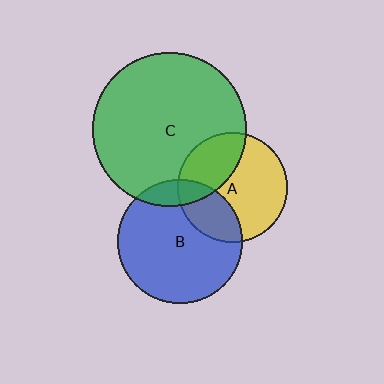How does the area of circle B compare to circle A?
Approximately 1.3 times.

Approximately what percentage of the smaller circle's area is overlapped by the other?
Approximately 10%.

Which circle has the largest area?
Circle C (green).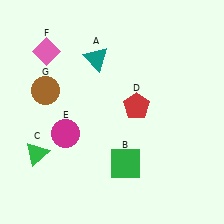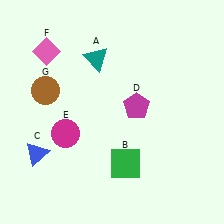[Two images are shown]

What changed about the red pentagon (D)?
In Image 1, D is red. In Image 2, it changed to magenta.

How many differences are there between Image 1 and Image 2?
There are 2 differences between the two images.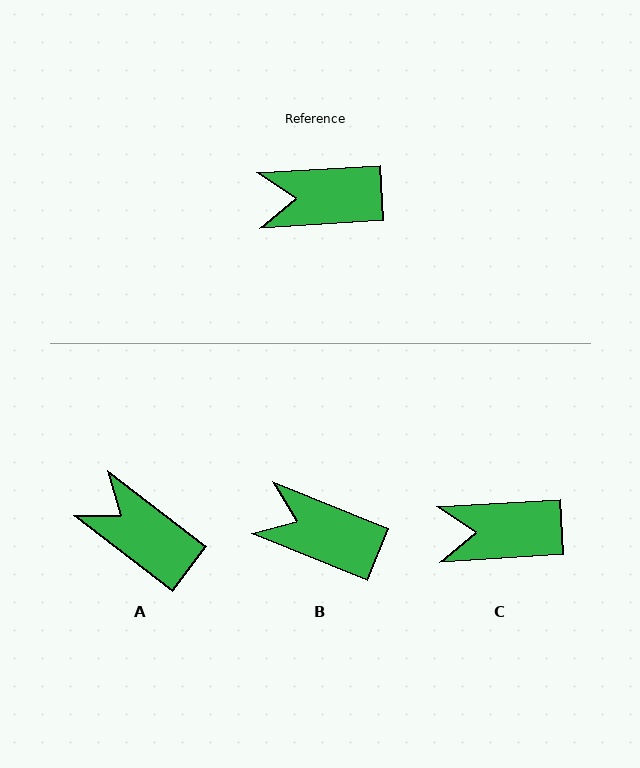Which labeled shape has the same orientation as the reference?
C.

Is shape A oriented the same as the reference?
No, it is off by about 41 degrees.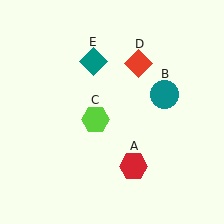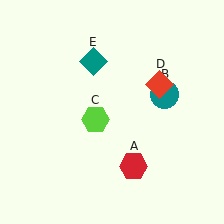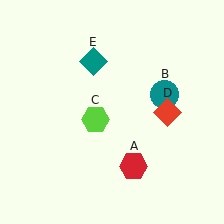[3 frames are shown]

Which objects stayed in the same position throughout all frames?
Red hexagon (object A) and teal circle (object B) and lime hexagon (object C) and teal diamond (object E) remained stationary.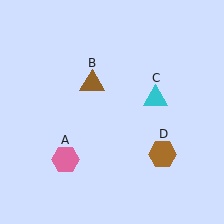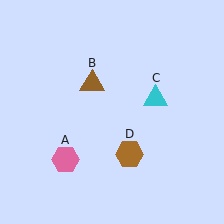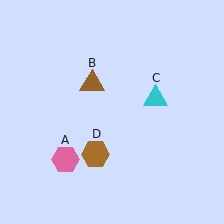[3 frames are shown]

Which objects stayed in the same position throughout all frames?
Pink hexagon (object A) and brown triangle (object B) and cyan triangle (object C) remained stationary.